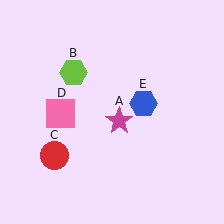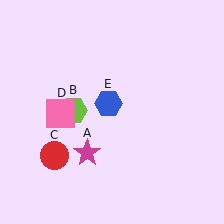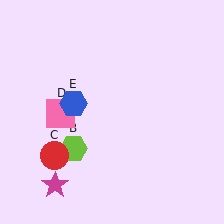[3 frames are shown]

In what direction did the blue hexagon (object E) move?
The blue hexagon (object E) moved left.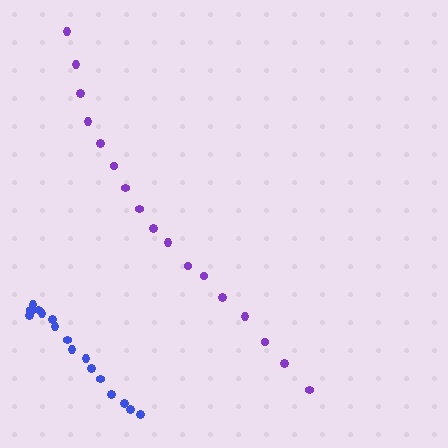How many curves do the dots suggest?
There are 2 distinct paths.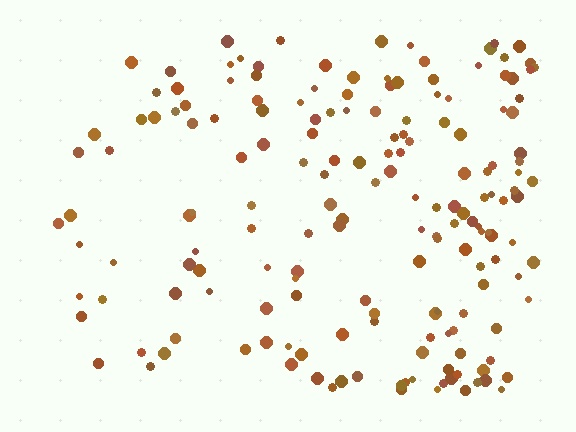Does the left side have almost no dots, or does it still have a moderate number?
Still a moderate number, just noticeably fewer than the right.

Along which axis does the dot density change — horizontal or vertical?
Horizontal.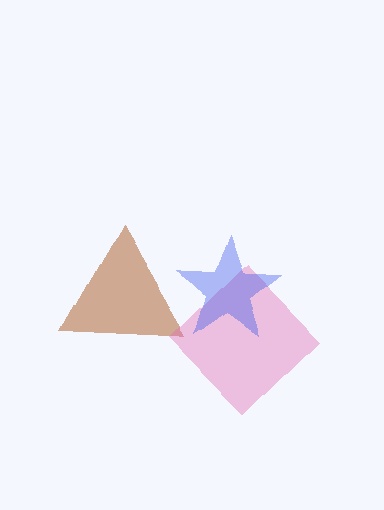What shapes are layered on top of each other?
The layered shapes are: a brown triangle, a pink diamond, a blue star.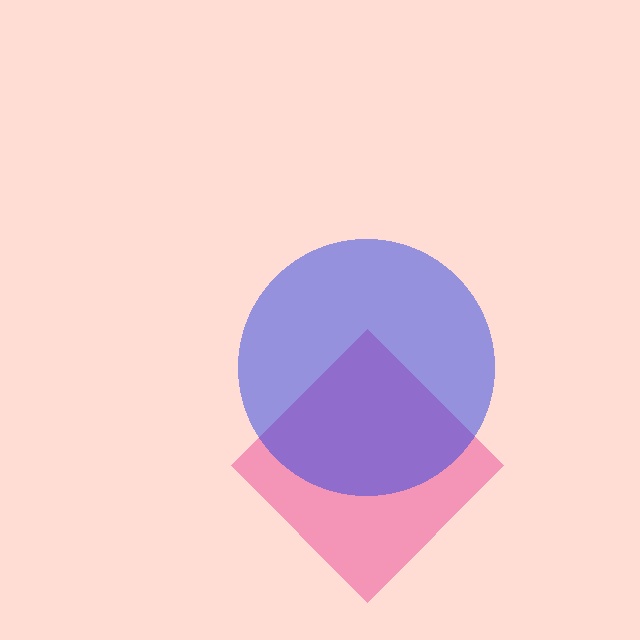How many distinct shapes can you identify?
There are 2 distinct shapes: a pink diamond, a blue circle.